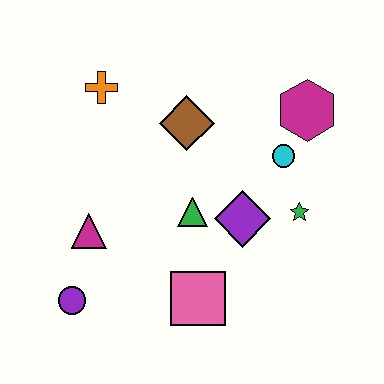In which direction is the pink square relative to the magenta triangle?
The pink square is to the right of the magenta triangle.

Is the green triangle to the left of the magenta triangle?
No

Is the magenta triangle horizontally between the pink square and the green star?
No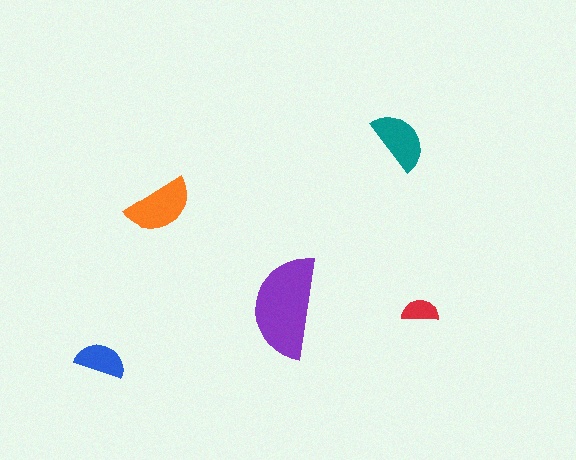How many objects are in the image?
There are 5 objects in the image.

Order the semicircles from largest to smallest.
the purple one, the orange one, the teal one, the blue one, the red one.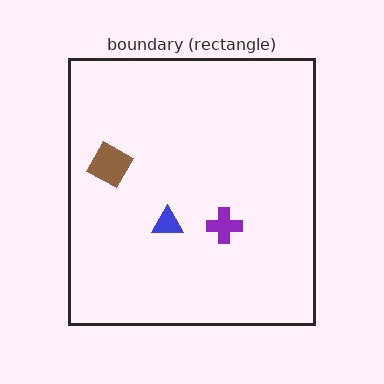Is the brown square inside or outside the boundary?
Inside.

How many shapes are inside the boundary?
3 inside, 0 outside.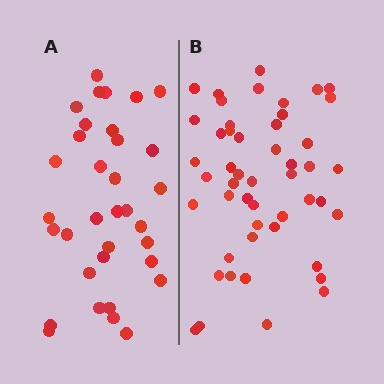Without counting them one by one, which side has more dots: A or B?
Region B (the right region) has more dots.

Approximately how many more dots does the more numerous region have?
Region B has approximately 15 more dots than region A.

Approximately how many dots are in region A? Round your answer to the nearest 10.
About 30 dots. (The exact count is 34, which rounds to 30.)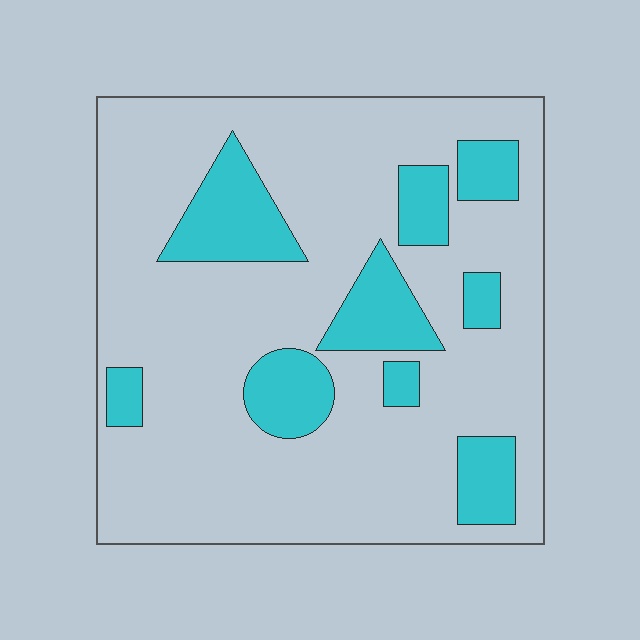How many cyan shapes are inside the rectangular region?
9.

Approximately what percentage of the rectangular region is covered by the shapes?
Approximately 20%.